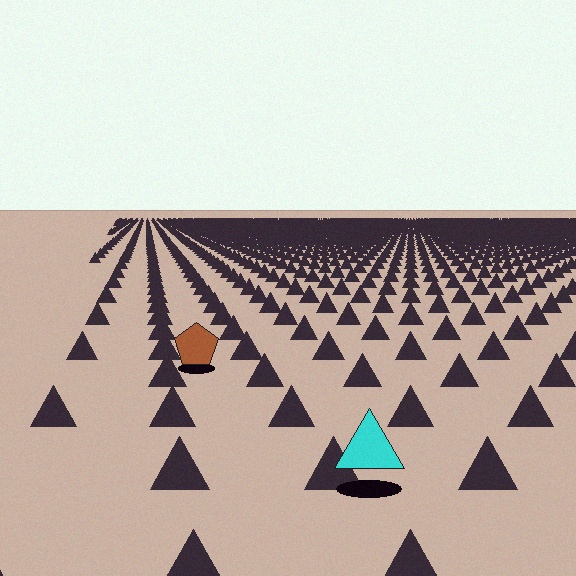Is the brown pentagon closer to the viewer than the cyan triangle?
No. The cyan triangle is closer — you can tell from the texture gradient: the ground texture is coarser near it.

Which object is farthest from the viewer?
The brown pentagon is farthest from the viewer. It appears smaller and the ground texture around it is denser.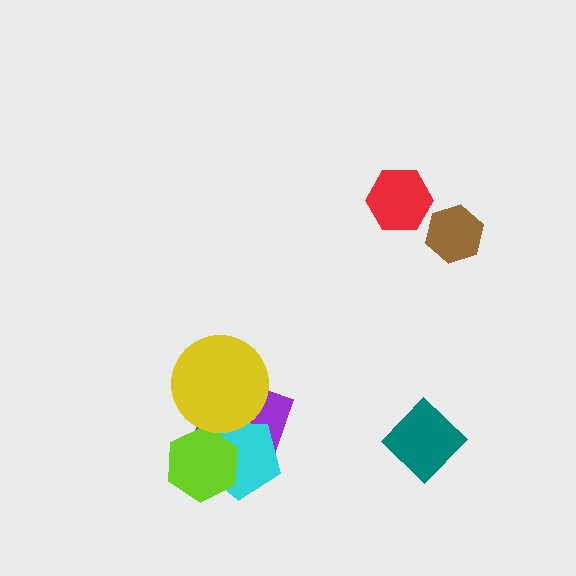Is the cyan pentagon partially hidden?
Yes, it is partially covered by another shape.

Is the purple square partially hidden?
Yes, it is partially covered by another shape.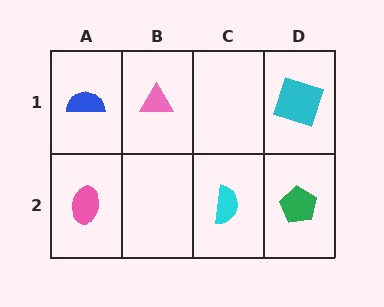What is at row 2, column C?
A cyan semicircle.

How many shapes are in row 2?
3 shapes.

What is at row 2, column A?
A pink ellipse.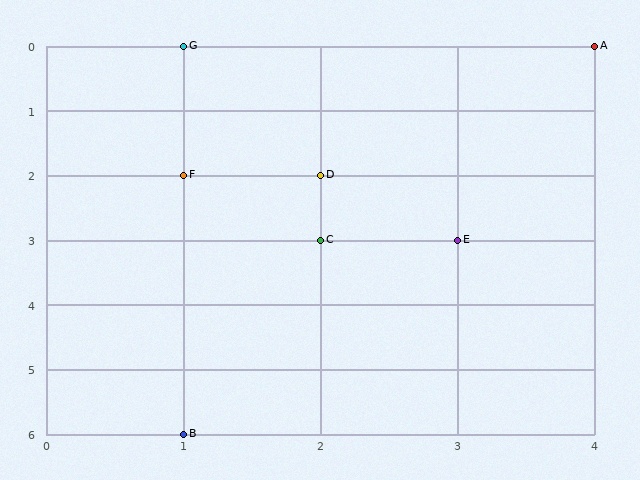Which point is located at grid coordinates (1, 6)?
Point B is at (1, 6).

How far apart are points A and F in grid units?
Points A and F are 3 columns and 2 rows apart (about 3.6 grid units diagonally).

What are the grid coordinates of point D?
Point D is at grid coordinates (2, 2).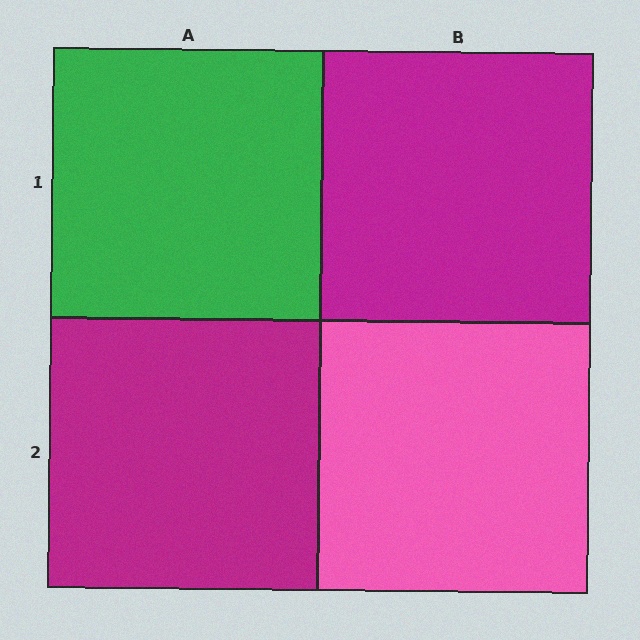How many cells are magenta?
2 cells are magenta.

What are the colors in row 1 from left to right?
Green, magenta.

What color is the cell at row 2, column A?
Magenta.